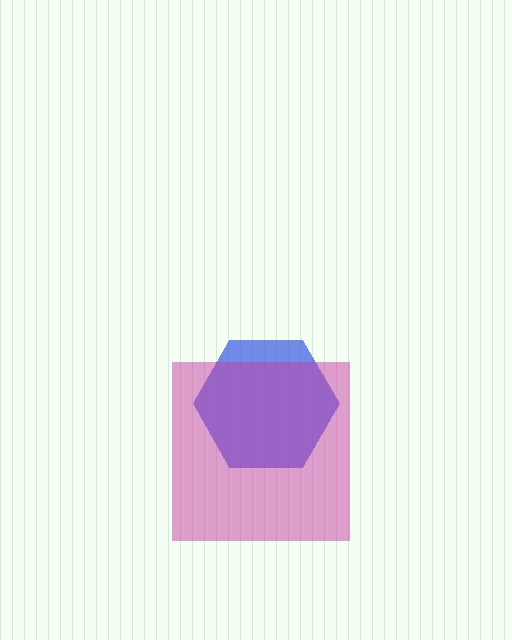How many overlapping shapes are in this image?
There are 2 overlapping shapes in the image.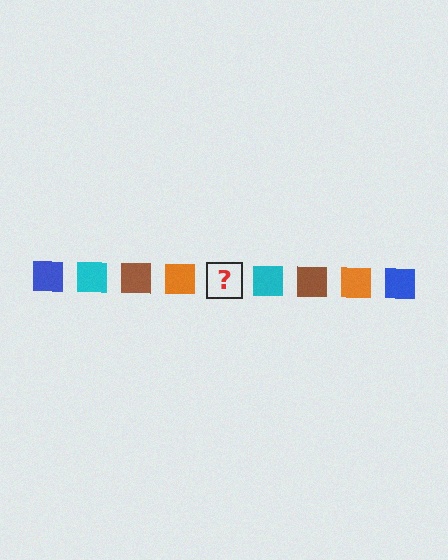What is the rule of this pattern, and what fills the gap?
The rule is that the pattern cycles through blue, cyan, brown, orange squares. The gap should be filled with a blue square.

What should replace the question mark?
The question mark should be replaced with a blue square.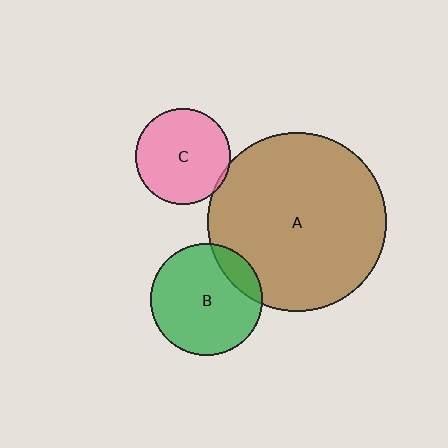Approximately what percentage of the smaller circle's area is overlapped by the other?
Approximately 15%.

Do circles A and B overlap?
Yes.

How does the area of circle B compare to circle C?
Approximately 1.4 times.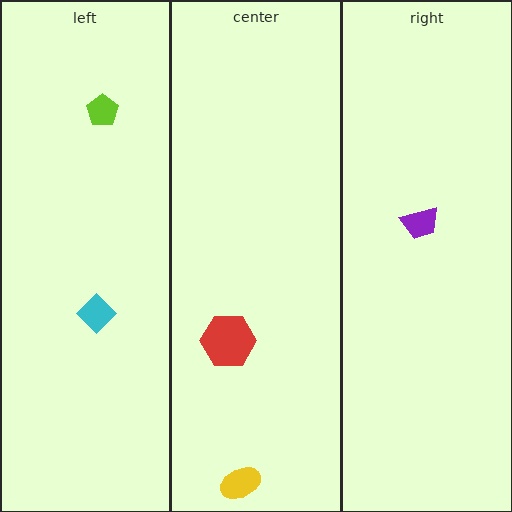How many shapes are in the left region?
2.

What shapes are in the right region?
The purple trapezoid.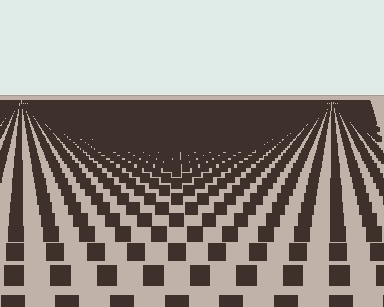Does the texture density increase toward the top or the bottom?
Density increases toward the top.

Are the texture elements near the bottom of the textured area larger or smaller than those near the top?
Larger. Near the bottom, elements are closer to the viewer and appear at a bigger on-screen size.